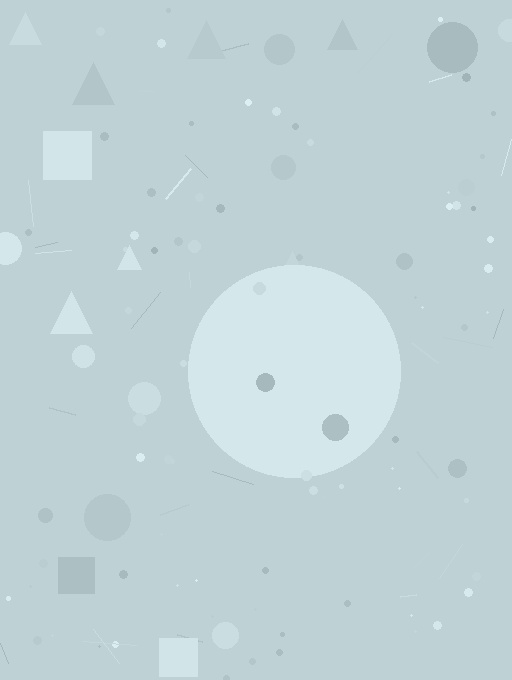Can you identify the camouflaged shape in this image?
The camouflaged shape is a circle.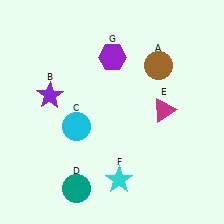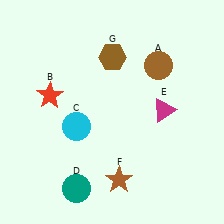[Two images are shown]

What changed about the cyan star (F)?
In Image 1, F is cyan. In Image 2, it changed to brown.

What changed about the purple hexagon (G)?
In Image 1, G is purple. In Image 2, it changed to brown.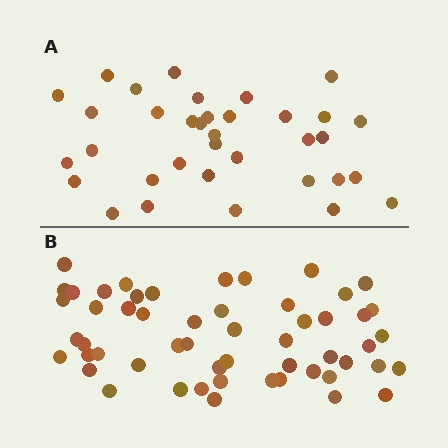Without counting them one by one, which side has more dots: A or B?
Region B (the bottom region) has more dots.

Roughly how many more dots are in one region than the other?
Region B has approximately 20 more dots than region A.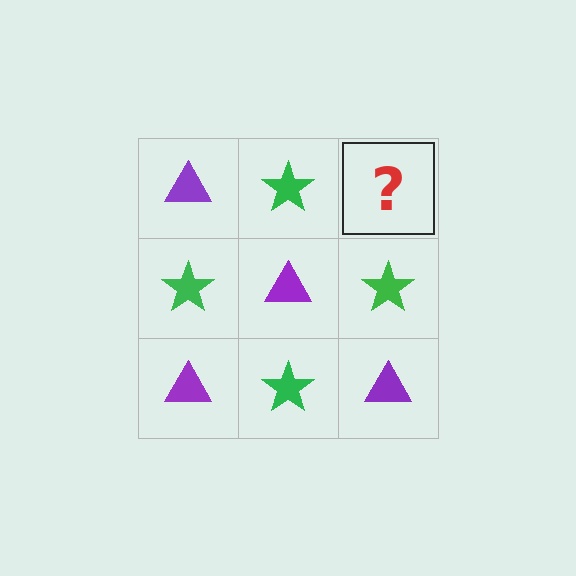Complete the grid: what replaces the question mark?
The question mark should be replaced with a purple triangle.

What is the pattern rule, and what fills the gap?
The rule is that it alternates purple triangle and green star in a checkerboard pattern. The gap should be filled with a purple triangle.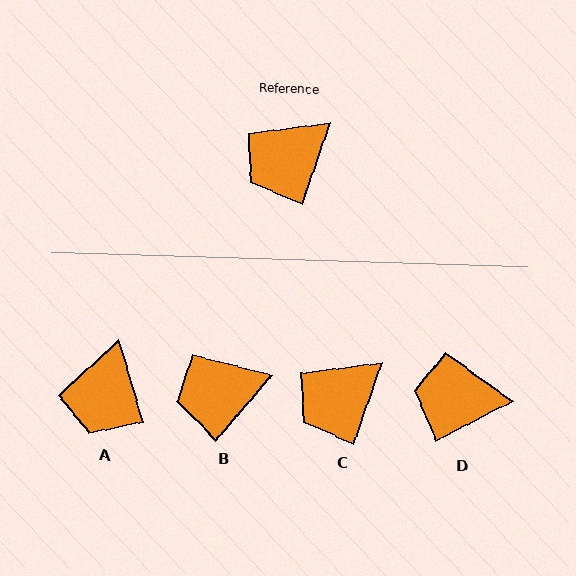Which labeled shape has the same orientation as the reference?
C.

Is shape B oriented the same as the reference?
No, it is off by about 22 degrees.